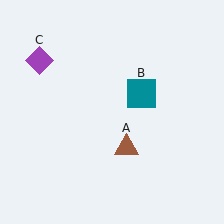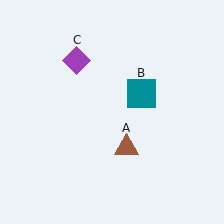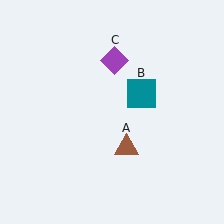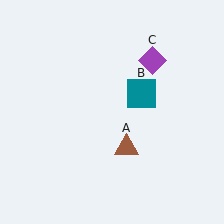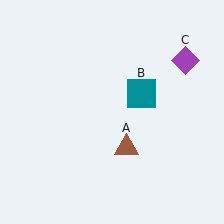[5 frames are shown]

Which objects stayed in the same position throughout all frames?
Brown triangle (object A) and teal square (object B) remained stationary.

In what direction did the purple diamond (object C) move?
The purple diamond (object C) moved right.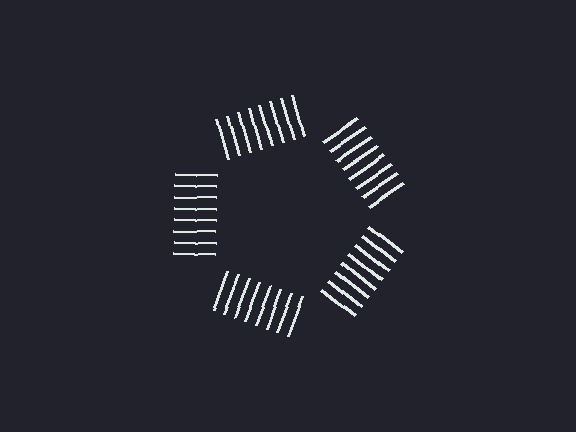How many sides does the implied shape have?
5 sides — the line-ends trace a pentagon.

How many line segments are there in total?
40 — 8 along each of the 5 edges.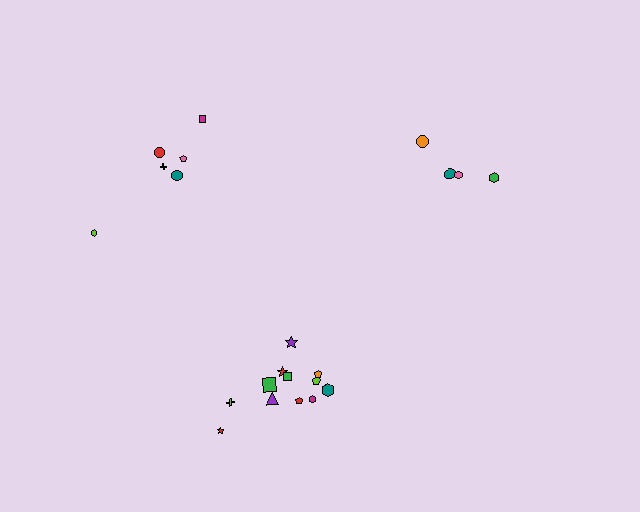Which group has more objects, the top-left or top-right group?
The top-left group.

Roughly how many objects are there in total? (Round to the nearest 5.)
Roughly 20 objects in total.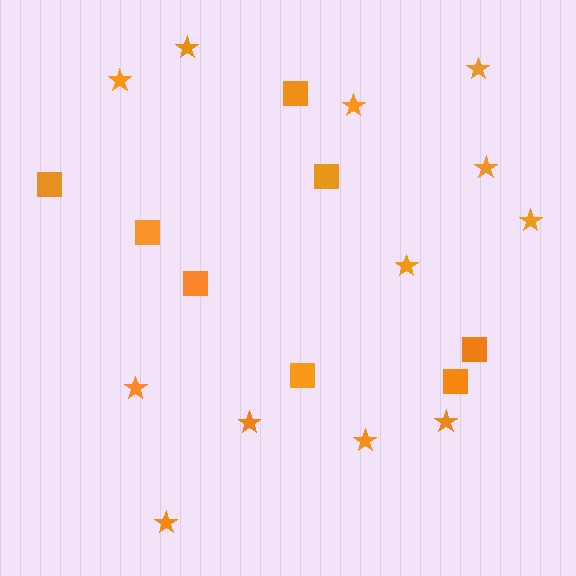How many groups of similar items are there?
There are 2 groups: one group of squares (8) and one group of stars (12).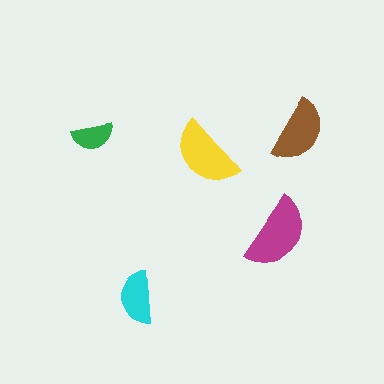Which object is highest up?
The brown semicircle is topmost.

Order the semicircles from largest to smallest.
the magenta one, the yellow one, the brown one, the cyan one, the green one.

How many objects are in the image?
There are 5 objects in the image.